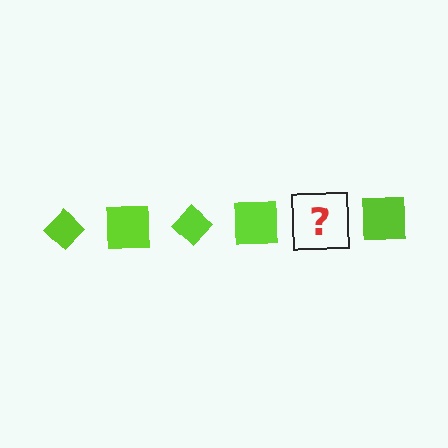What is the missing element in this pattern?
The missing element is a lime diamond.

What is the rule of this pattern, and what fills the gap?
The rule is that the pattern cycles through diamond, square shapes in lime. The gap should be filled with a lime diamond.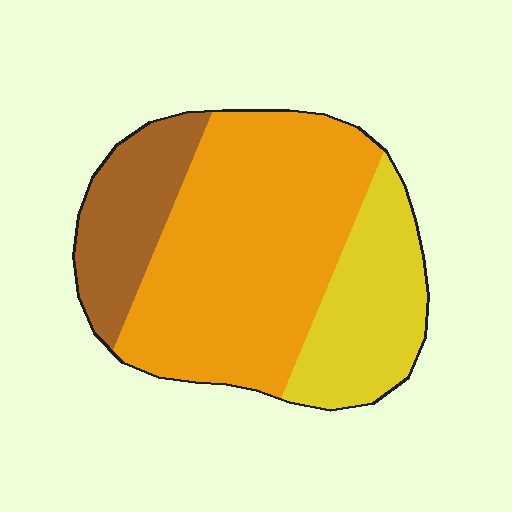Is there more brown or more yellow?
Yellow.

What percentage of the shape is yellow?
Yellow covers around 25% of the shape.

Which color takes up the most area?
Orange, at roughly 55%.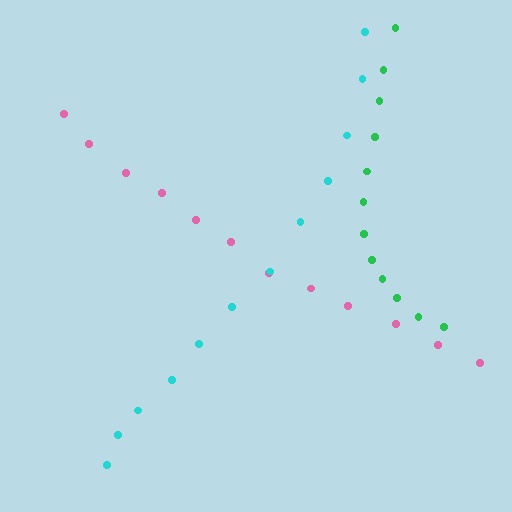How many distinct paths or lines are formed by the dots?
There are 3 distinct paths.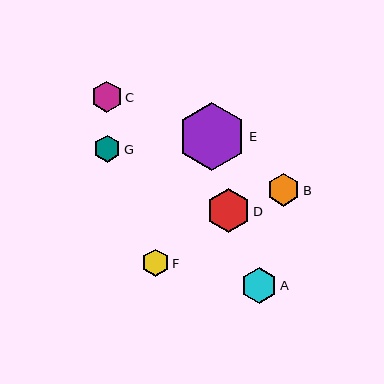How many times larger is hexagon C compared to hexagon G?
Hexagon C is approximately 1.2 times the size of hexagon G.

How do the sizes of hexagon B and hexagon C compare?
Hexagon B and hexagon C are approximately the same size.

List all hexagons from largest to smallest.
From largest to smallest: E, D, A, B, C, F, G.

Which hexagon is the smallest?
Hexagon G is the smallest with a size of approximately 27 pixels.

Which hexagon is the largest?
Hexagon E is the largest with a size of approximately 67 pixels.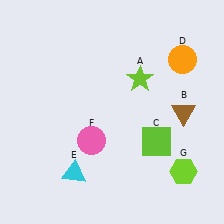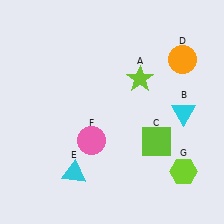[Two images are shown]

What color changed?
The triangle (B) changed from brown in Image 1 to cyan in Image 2.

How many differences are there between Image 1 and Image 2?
There is 1 difference between the two images.